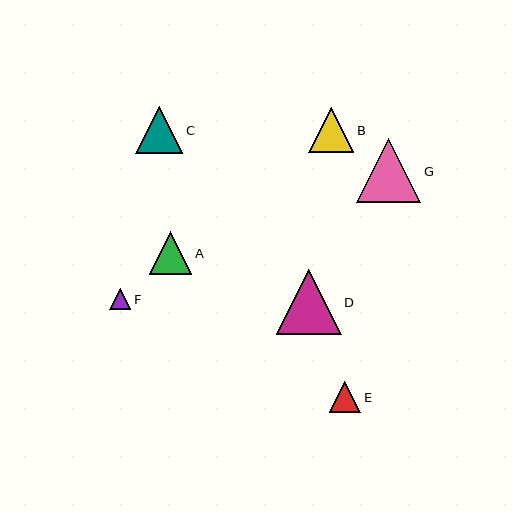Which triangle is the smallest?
Triangle F is the smallest with a size of approximately 21 pixels.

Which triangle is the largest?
Triangle D is the largest with a size of approximately 64 pixels.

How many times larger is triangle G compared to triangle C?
Triangle G is approximately 1.3 times the size of triangle C.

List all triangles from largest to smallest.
From largest to smallest: D, G, C, B, A, E, F.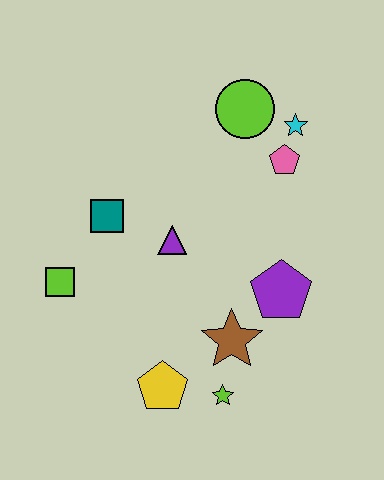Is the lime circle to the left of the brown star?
No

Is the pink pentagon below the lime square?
No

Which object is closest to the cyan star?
The pink pentagon is closest to the cyan star.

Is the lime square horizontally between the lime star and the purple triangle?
No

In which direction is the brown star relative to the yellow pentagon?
The brown star is to the right of the yellow pentagon.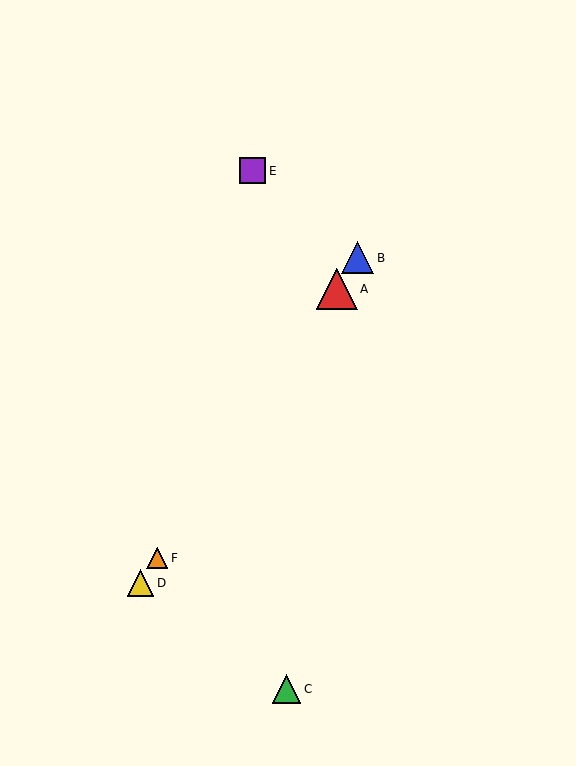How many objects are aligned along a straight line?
4 objects (A, B, D, F) are aligned along a straight line.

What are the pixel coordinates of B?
Object B is at (358, 258).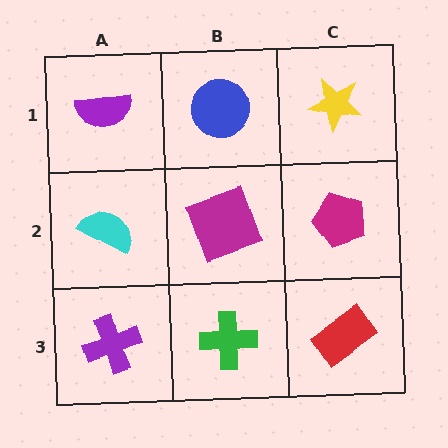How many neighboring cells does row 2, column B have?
4.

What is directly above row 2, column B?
A blue circle.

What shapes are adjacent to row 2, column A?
A purple semicircle (row 1, column A), a purple cross (row 3, column A), a magenta square (row 2, column B).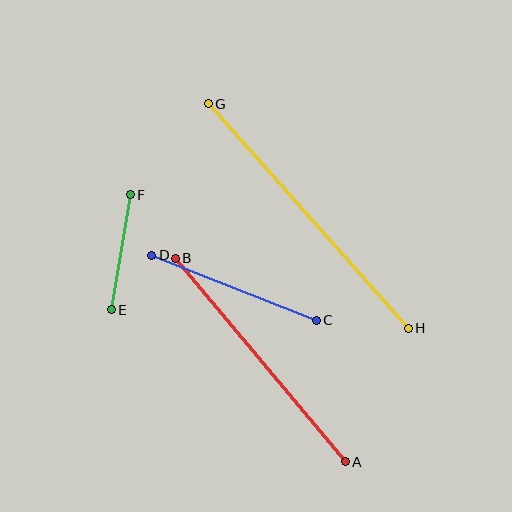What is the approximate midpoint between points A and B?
The midpoint is at approximately (260, 360) pixels.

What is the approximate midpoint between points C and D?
The midpoint is at approximately (234, 288) pixels.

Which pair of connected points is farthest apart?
Points G and H are farthest apart.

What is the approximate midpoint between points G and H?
The midpoint is at approximately (308, 216) pixels.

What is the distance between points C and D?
The distance is approximately 177 pixels.